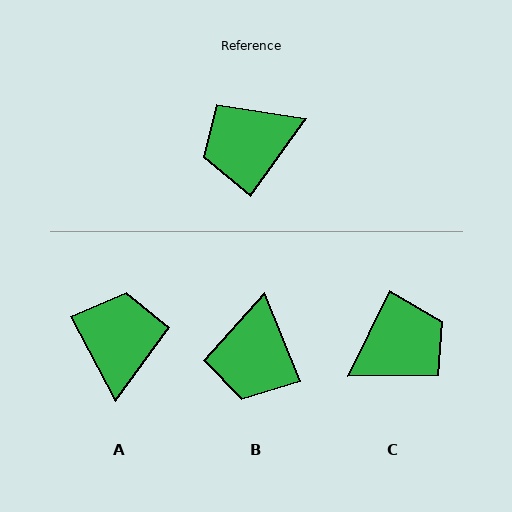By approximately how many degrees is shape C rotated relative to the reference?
Approximately 170 degrees clockwise.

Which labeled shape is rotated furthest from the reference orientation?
C, about 170 degrees away.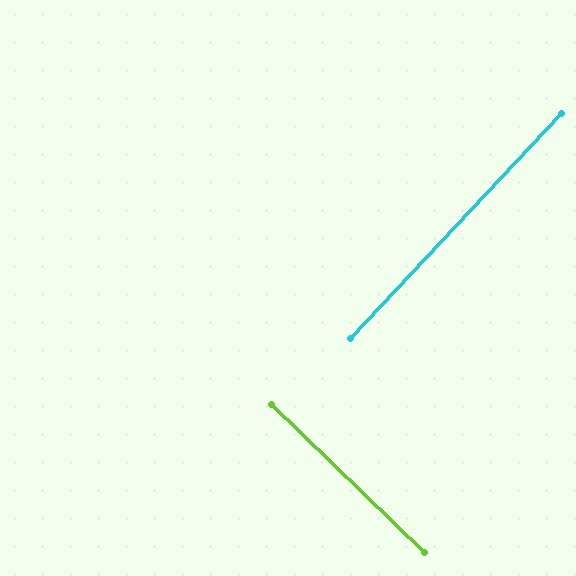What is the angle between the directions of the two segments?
Approximately 89 degrees.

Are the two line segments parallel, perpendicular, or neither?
Perpendicular — they meet at approximately 89°.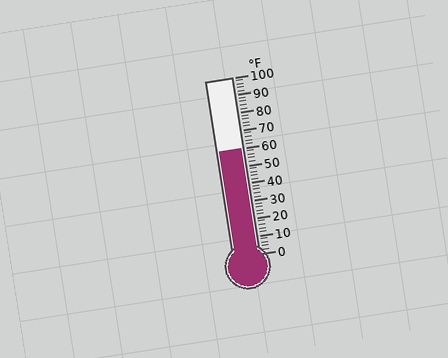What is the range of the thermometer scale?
The thermometer scale ranges from 0°F to 100°F.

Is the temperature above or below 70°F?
The temperature is below 70°F.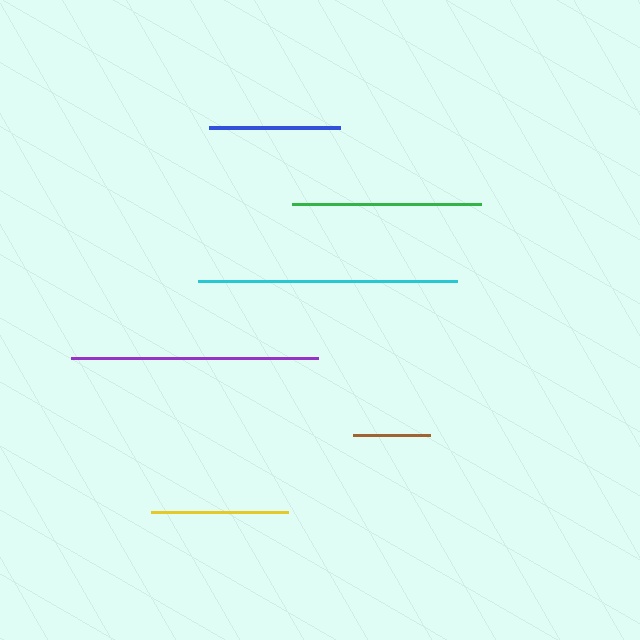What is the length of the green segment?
The green segment is approximately 188 pixels long.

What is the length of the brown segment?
The brown segment is approximately 77 pixels long.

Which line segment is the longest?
The cyan line is the longest at approximately 259 pixels.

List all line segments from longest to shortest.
From longest to shortest: cyan, purple, green, yellow, blue, brown.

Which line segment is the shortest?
The brown line is the shortest at approximately 77 pixels.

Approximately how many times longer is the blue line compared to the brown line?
The blue line is approximately 1.7 times the length of the brown line.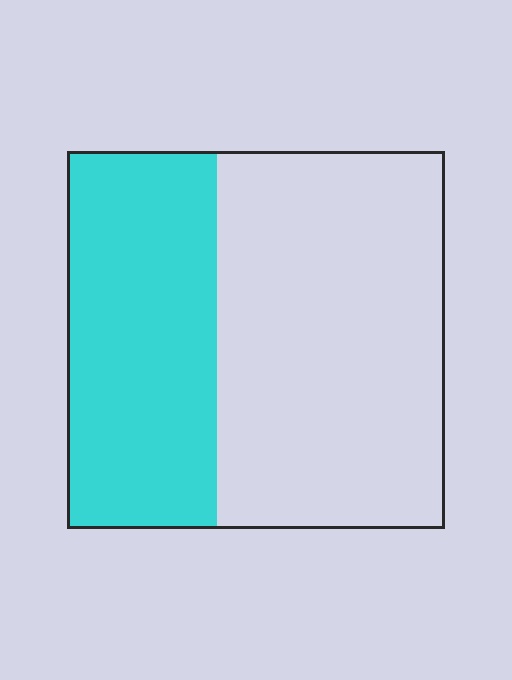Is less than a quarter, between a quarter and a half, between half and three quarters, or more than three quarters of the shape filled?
Between a quarter and a half.